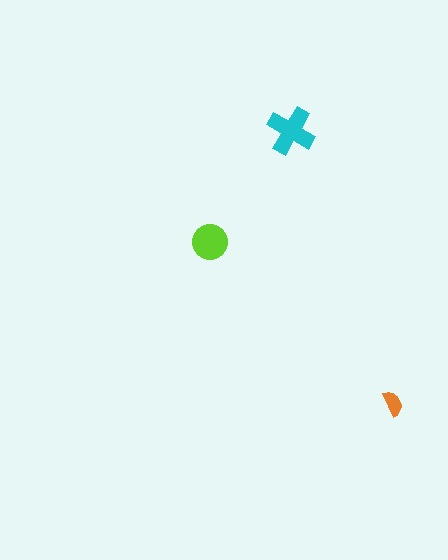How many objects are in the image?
There are 3 objects in the image.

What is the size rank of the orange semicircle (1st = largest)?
3rd.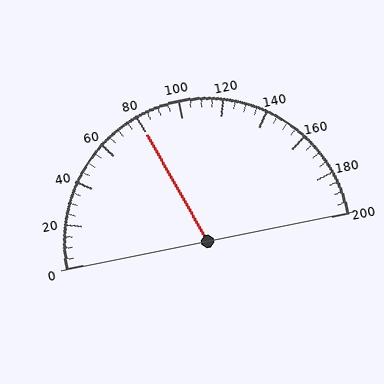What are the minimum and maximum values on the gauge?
The gauge ranges from 0 to 200.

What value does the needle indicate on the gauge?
The needle indicates approximately 80.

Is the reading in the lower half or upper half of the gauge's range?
The reading is in the lower half of the range (0 to 200).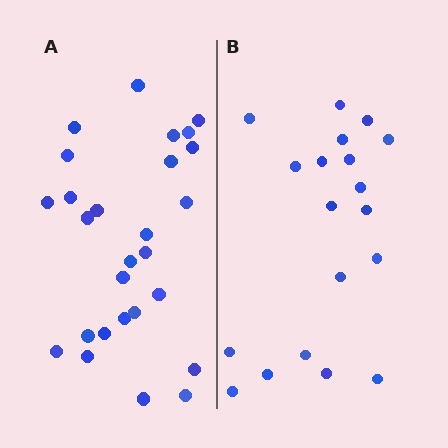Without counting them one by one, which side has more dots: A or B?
Region A (the left region) has more dots.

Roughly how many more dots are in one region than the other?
Region A has roughly 8 or so more dots than region B.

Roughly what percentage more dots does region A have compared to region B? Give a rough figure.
About 40% more.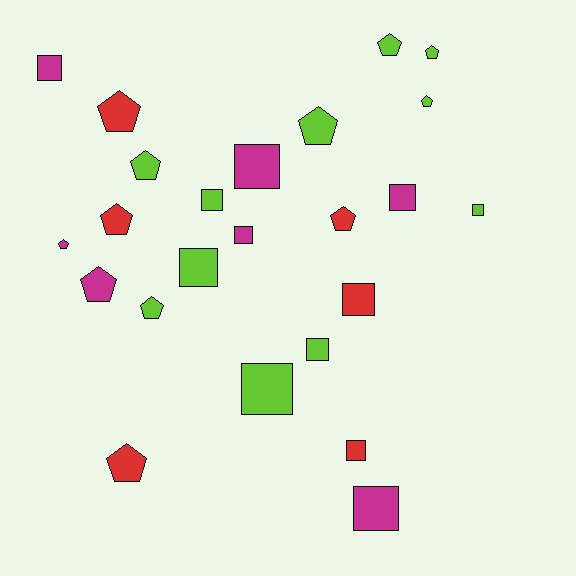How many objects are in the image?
There are 24 objects.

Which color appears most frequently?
Lime, with 11 objects.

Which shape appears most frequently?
Pentagon, with 12 objects.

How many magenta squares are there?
There are 5 magenta squares.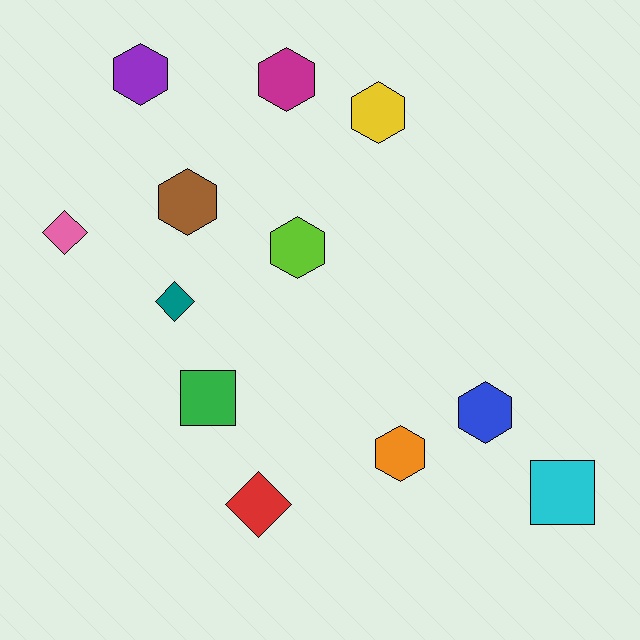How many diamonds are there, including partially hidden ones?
There are 3 diamonds.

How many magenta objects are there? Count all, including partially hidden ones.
There is 1 magenta object.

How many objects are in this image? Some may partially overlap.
There are 12 objects.